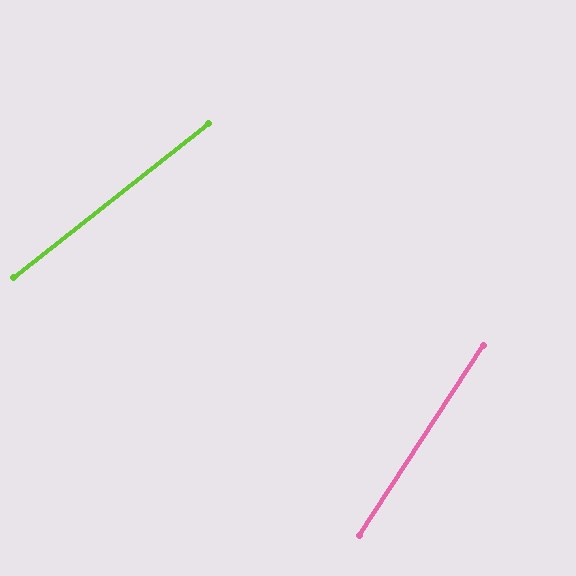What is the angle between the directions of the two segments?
Approximately 18 degrees.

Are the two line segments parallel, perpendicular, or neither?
Neither parallel nor perpendicular — they differ by about 18°.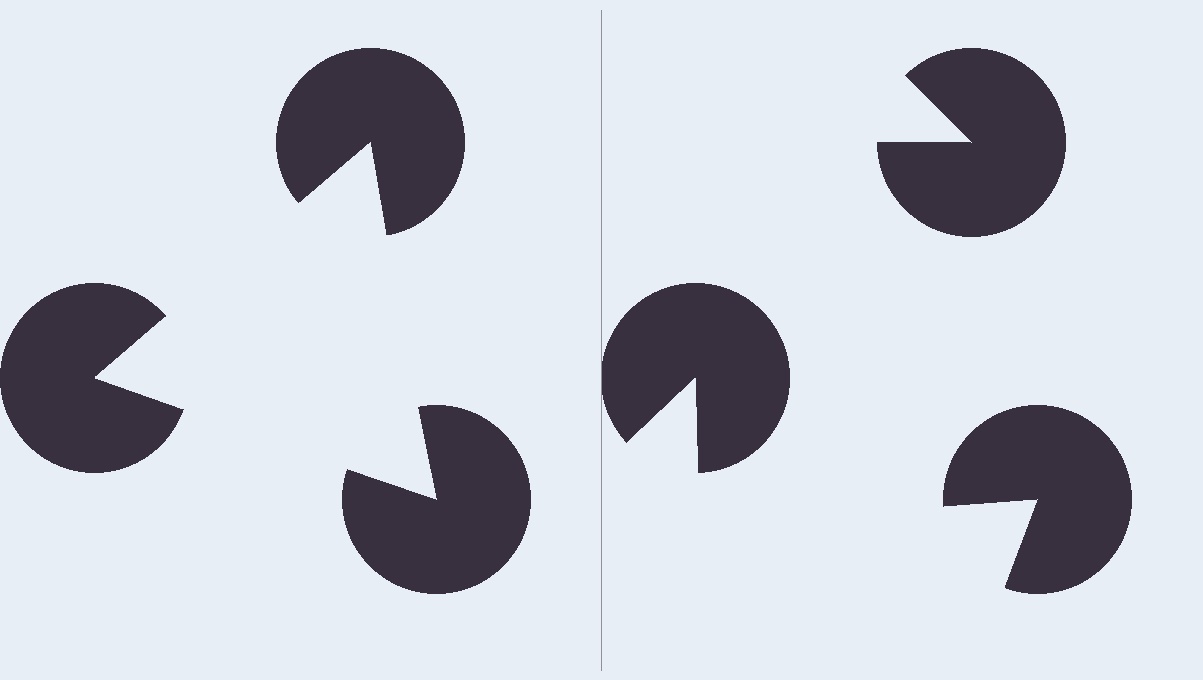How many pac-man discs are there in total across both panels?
6 — 3 on each side.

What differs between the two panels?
The pac-man discs are positioned identically on both sides; only the wedge orientations differ. On the left they align to a triangle; on the right they are misaligned.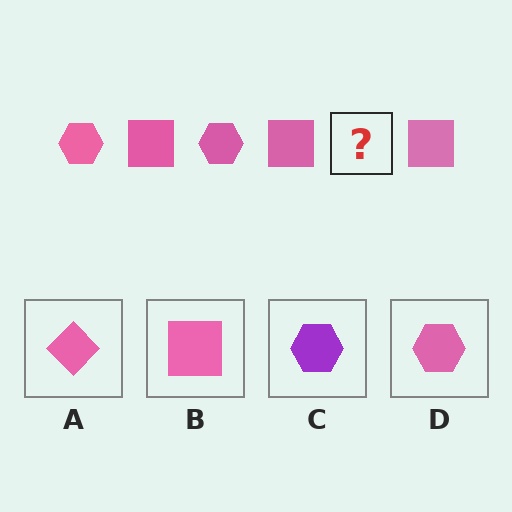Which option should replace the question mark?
Option D.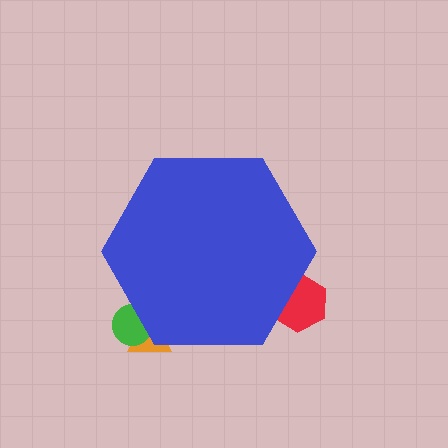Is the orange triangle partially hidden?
Yes, the orange triangle is partially hidden behind the blue hexagon.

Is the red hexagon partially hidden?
Yes, the red hexagon is partially hidden behind the blue hexagon.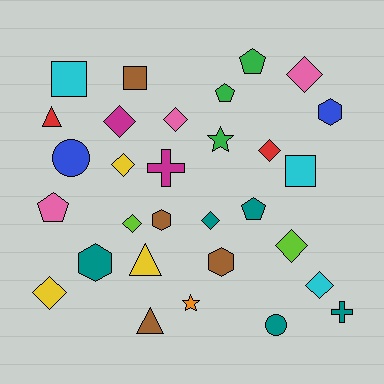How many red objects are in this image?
There are 2 red objects.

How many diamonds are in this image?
There are 10 diamonds.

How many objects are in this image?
There are 30 objects.